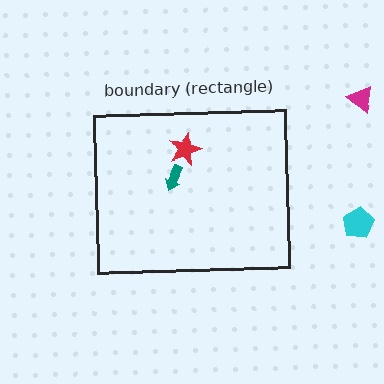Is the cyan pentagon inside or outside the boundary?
Outside.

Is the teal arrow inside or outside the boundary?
Inside.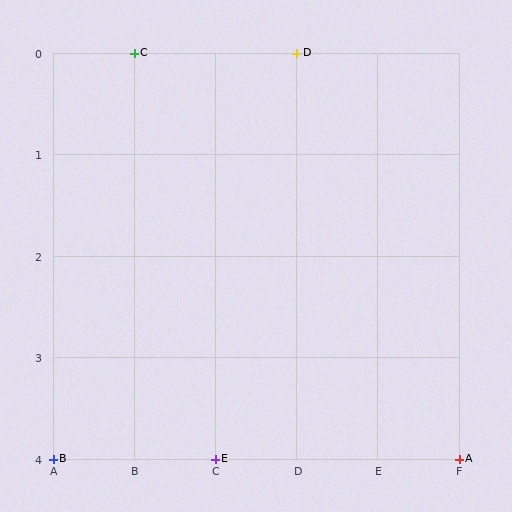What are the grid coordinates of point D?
Point D is at grid coordinates (D, 0).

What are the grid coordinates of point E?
Point E is at grid coordinates (C, 4).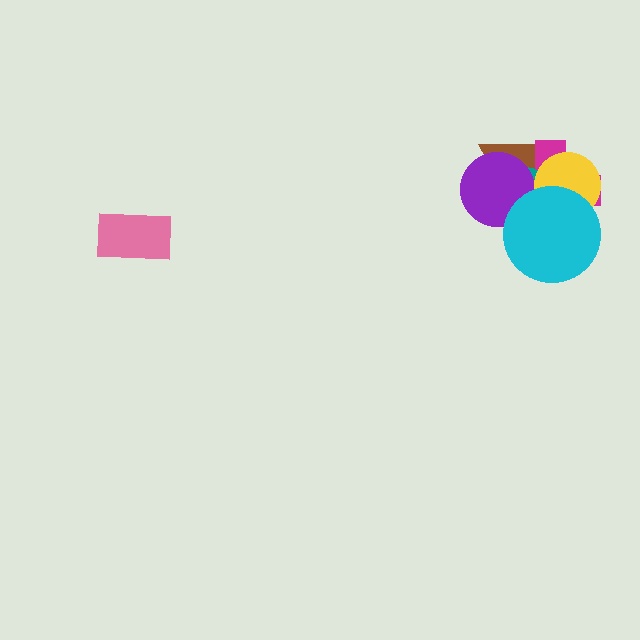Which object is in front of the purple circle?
The cyan circle is in front of the purple circle.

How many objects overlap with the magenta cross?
5 objects overlap with the magenta cross.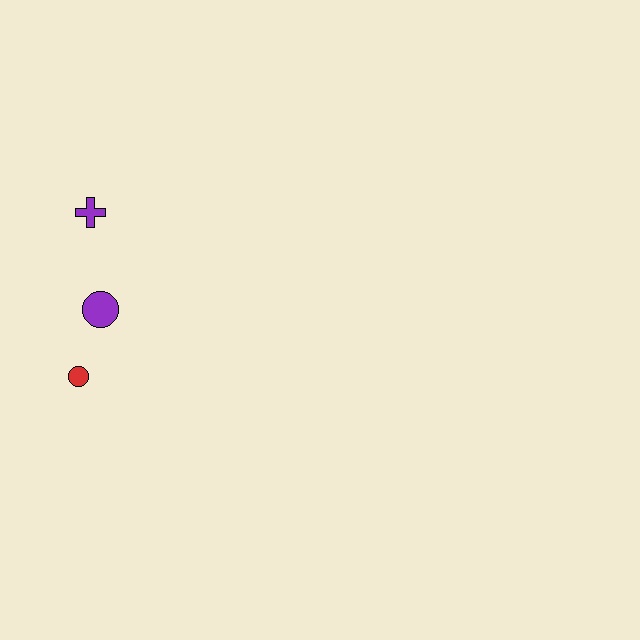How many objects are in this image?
There are 3 objects.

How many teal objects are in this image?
There are no teal objects.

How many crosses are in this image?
There is 1 cross.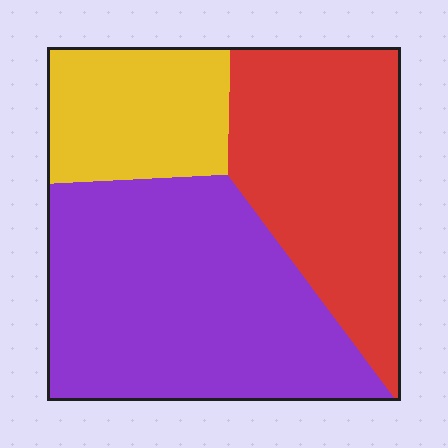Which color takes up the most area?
Purple, at roughly 45%.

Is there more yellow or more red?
Red.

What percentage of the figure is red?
Red covers around 35% of the figure.